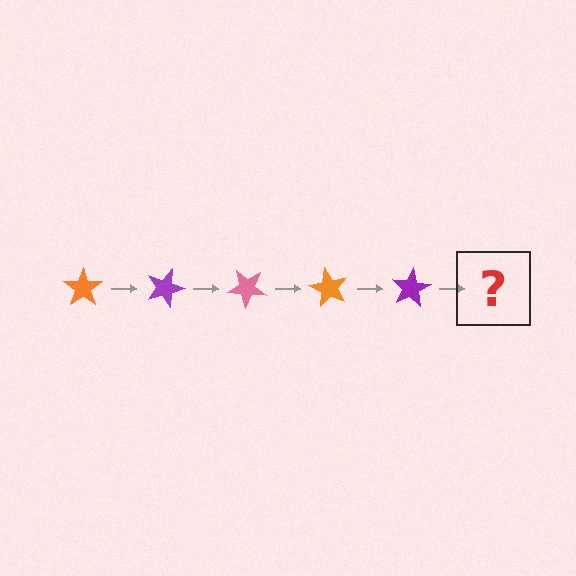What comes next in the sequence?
The next element should be a pink star, rotated 100 degrees from the start.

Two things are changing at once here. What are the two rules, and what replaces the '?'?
The two rules are that it rotates 20 degrees each step and the color cycles through orange, purple, and pink. The '?' should be a pink star, rotated 100 degrees from the start.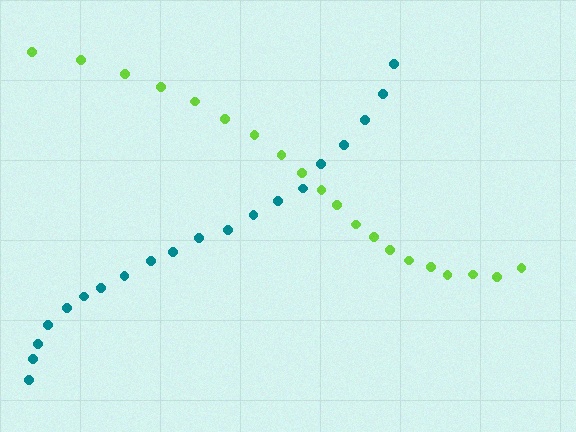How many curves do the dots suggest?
There are 2 distinct paths.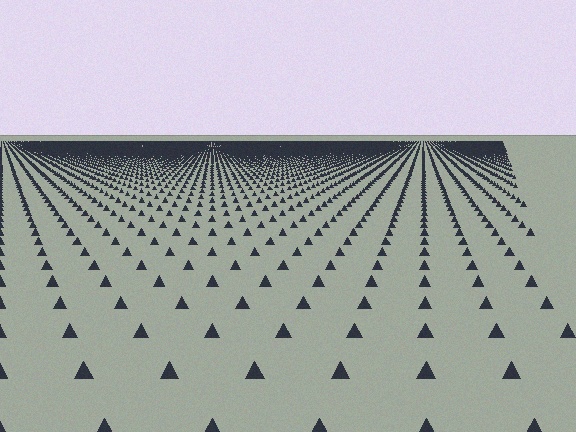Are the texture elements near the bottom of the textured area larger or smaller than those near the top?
Larger. Near the bottom, elements are closer to the viewer and appear at a bigger on-screen size.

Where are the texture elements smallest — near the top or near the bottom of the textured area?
Near the top.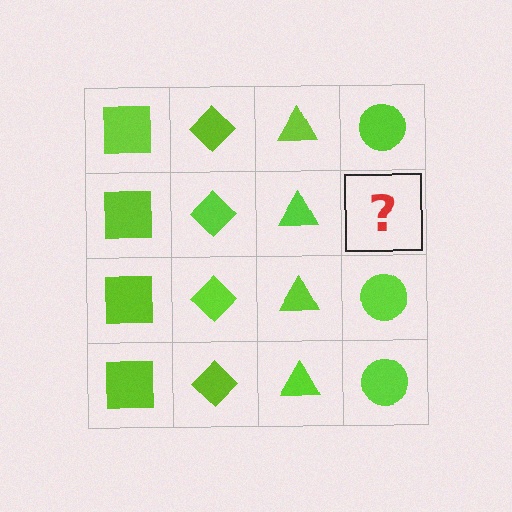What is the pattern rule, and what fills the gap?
The rule is that each column has a consistent shape. The gap should be filled with a lime circle.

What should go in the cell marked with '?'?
The missing cell should contain a lime circle.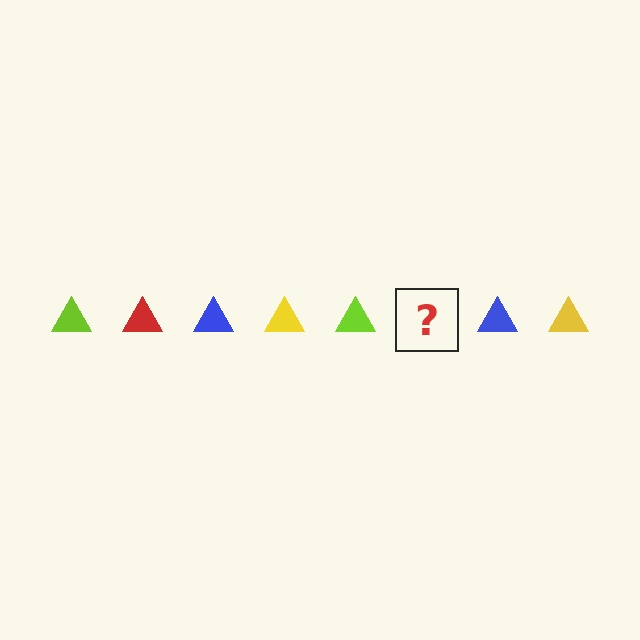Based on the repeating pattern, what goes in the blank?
The blank should be a red triangle.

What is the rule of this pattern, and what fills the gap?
The rule is that the pattern cycles through lime, red, blue, yellow triangles. The gap should be filled with a red triangle.